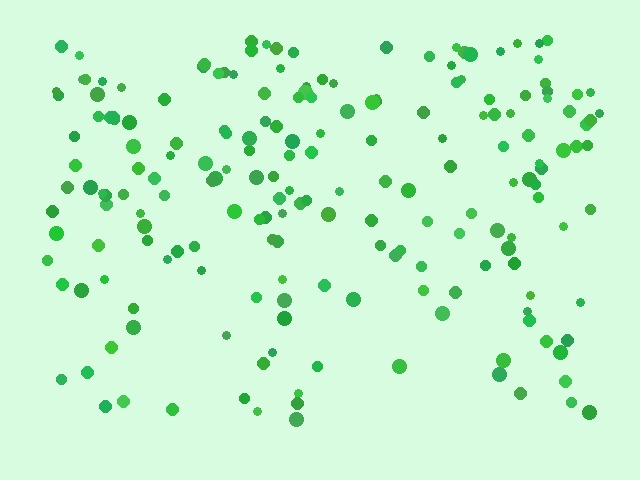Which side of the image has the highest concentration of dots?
The top.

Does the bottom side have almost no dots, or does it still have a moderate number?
Still a moderate number, just noticeably fewer than the top.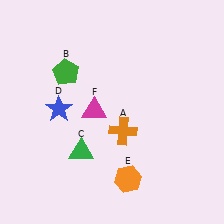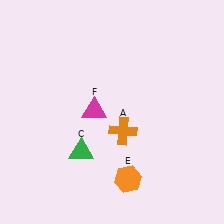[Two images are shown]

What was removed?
The green pentagon (B), the blue star (D) were removed in Image 2.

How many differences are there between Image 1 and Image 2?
There are 2 differences between the two images.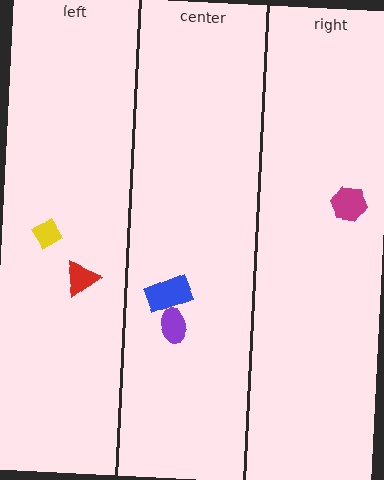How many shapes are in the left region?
2.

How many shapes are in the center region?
2.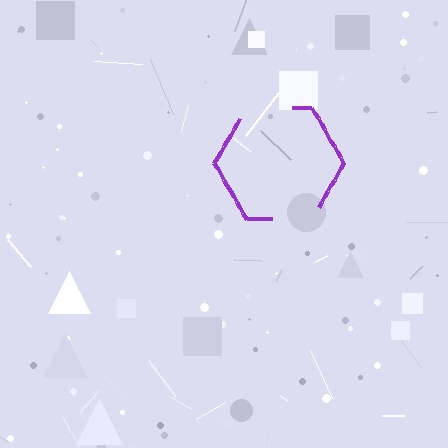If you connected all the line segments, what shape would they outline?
They would outline a hexagon.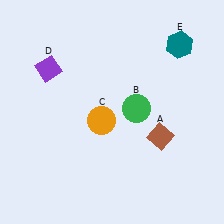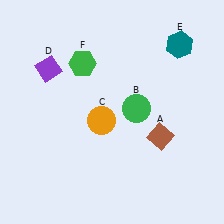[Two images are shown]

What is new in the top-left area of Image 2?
A green hexagon (F) was added in the top-left area of Image 2.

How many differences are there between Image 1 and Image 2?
There is 1 difference between the two images.